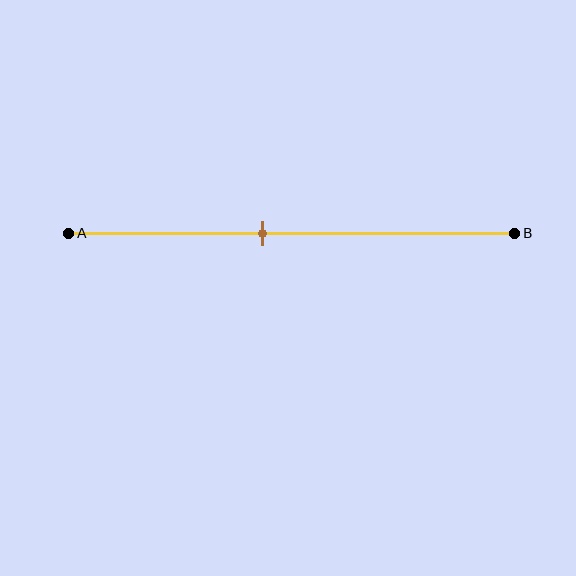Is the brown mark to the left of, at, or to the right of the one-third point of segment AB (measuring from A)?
The brown mark is to the right of the one-third point of segment AB.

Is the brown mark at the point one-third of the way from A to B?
No, the mark is at about 45% from A, not at the 33% one-third point.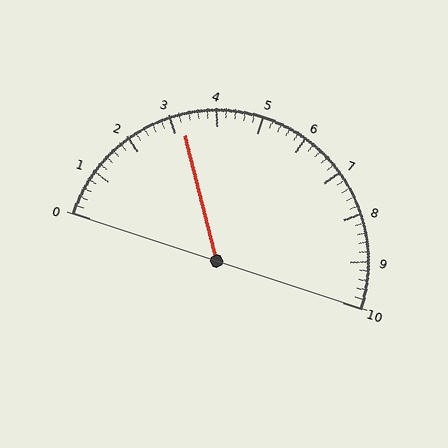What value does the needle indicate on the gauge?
The needle indicates approximately 3.2.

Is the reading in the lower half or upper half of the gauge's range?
The reading is in the lower half of the range (0 to 10).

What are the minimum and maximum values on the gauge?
The gauge ranges from 0 to 10.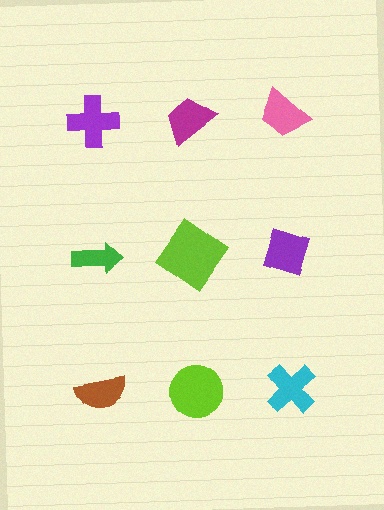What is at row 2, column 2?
A lime diamond.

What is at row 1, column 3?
A pink trapezoid.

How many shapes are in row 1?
3 shapes.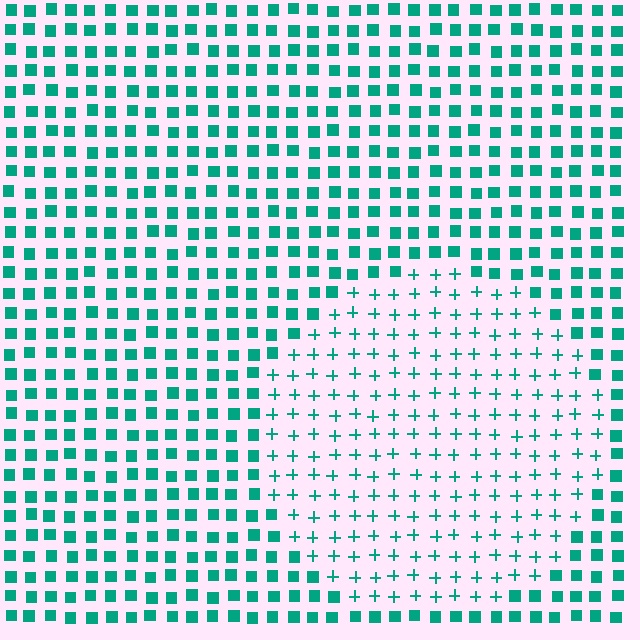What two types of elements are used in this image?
The image uses plus signs inside the circle region and squares outside it.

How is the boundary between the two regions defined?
The boundary is defined by a change in element shape: plus signs inside vs. squares outside. All elements share the same color and spacing.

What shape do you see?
I see a circle.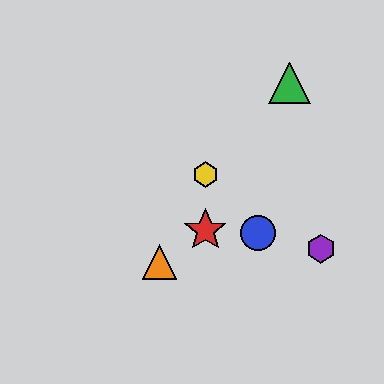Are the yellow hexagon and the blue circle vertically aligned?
No, the yellow hexagon is at x≈205 and the blue circle is at x≈258.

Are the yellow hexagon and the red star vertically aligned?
Yes, both are at x≈205.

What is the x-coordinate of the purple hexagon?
The purple hexagon is at x≈321.